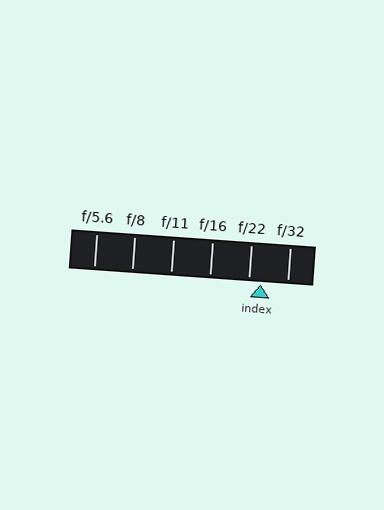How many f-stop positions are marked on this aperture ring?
There are 6 f-stop positions marked.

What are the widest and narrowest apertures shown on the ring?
The widest aperture shown is f/5.6 and the narrowest is f/32.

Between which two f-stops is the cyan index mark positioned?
The index mark is between f/22 and f/32.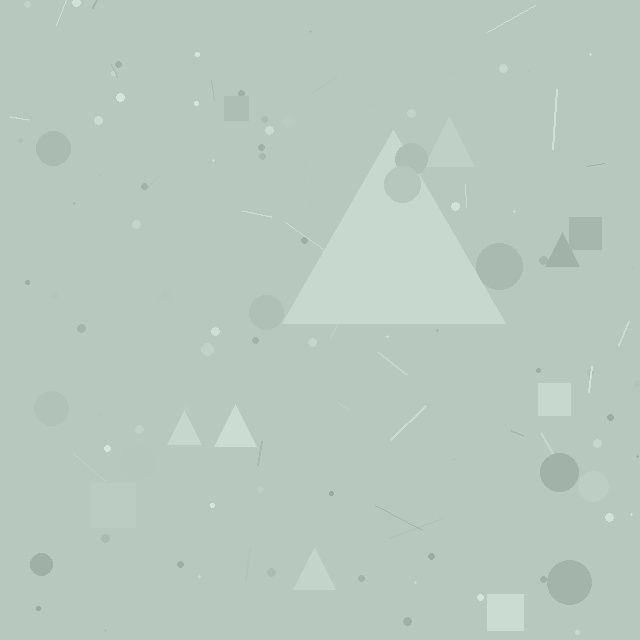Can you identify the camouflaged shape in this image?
The camouflaged shape is a triangle.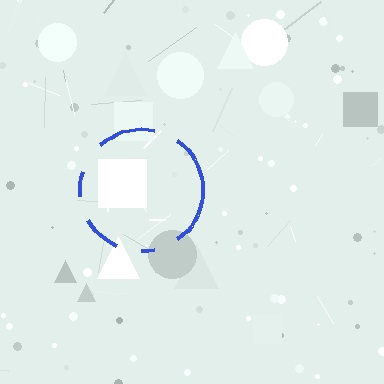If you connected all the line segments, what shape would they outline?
They would outline a circle.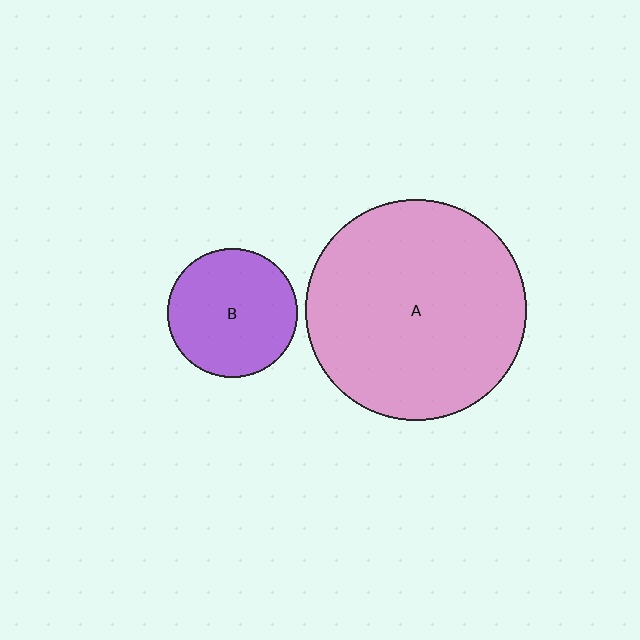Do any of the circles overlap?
No, none of the circles overlap.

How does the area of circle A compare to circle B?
Approximately 2.9 times.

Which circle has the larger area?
Circle A (pink).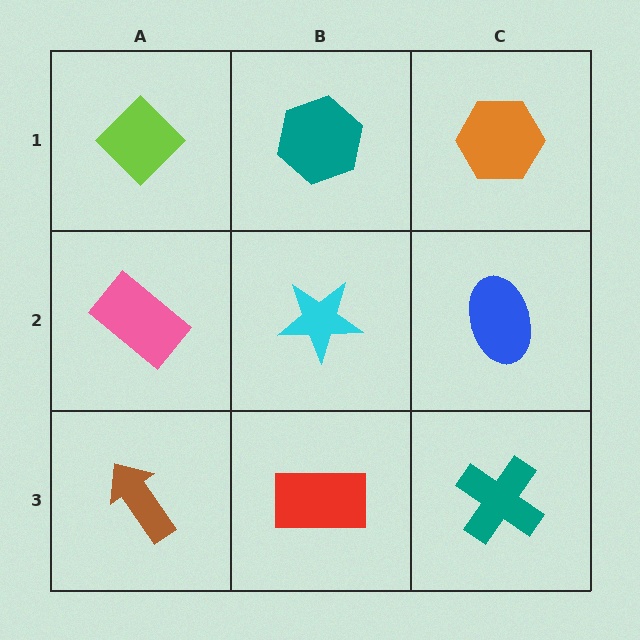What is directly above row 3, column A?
A pink rectangle.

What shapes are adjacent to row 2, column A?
A lime diamond (row 1, column A), a brown arrow (row 3, column A), a cyan star (row 2, column B).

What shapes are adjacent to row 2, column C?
An orange hexagon (row 1, column C), a teal cross (row 3, column C), a cyan star (row 2, column B).